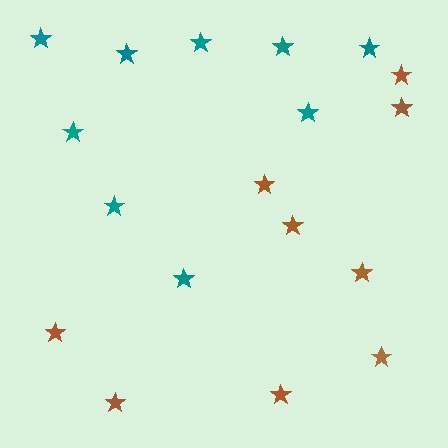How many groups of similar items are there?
There are 2 groups: one group of teal stars (9) and one group of brown stars (9).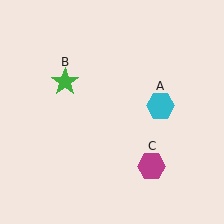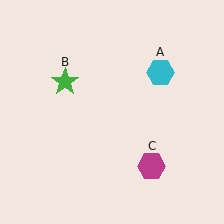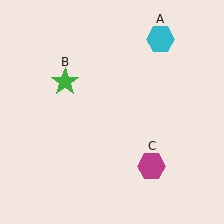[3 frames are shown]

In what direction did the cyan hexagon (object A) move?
The cyan hexagon (object A) moved up.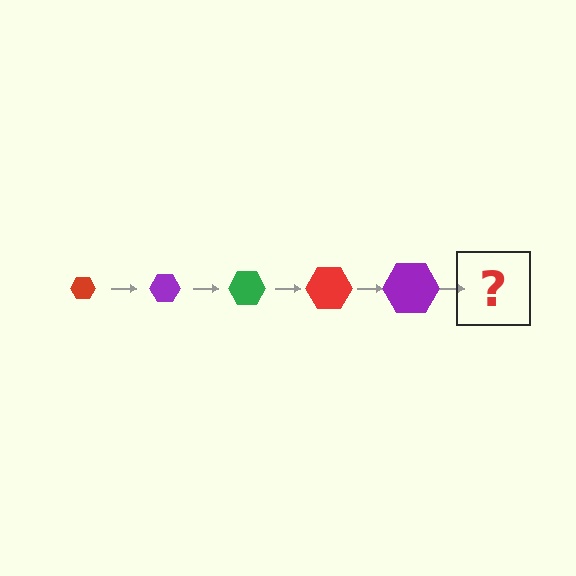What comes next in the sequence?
The next element should be a green hexagon, larger than the previous one.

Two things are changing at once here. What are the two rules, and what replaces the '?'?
The two rules are that the hexagon grows larger each step and the color cycles through red, purple, and green. The '?' should be a green hexagon, larger than the previous one.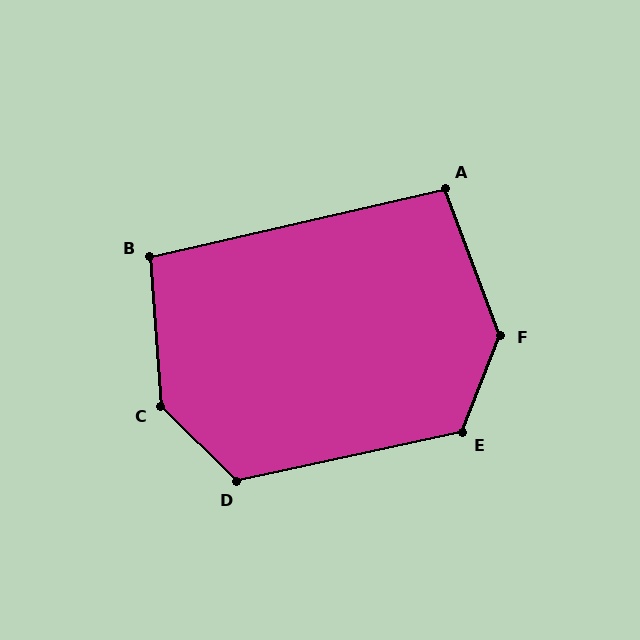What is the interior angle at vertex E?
Approximately 124 degrees (obtuse).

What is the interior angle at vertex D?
Approximately 123 degrees (obtuse).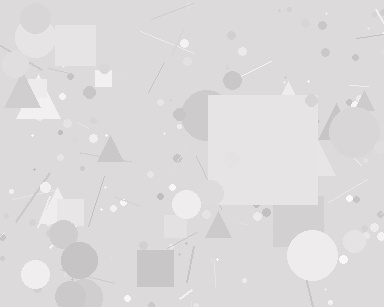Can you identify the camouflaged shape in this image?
The camouflaged shape is a square.